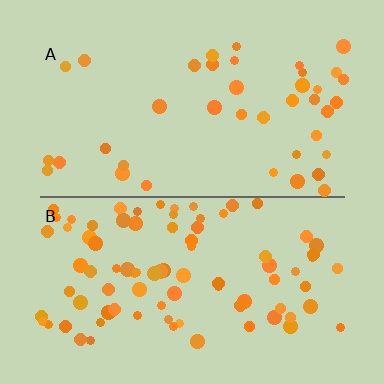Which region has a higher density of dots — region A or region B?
B (the bottom).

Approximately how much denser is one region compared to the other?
Approximately 2.2× — region B over region A.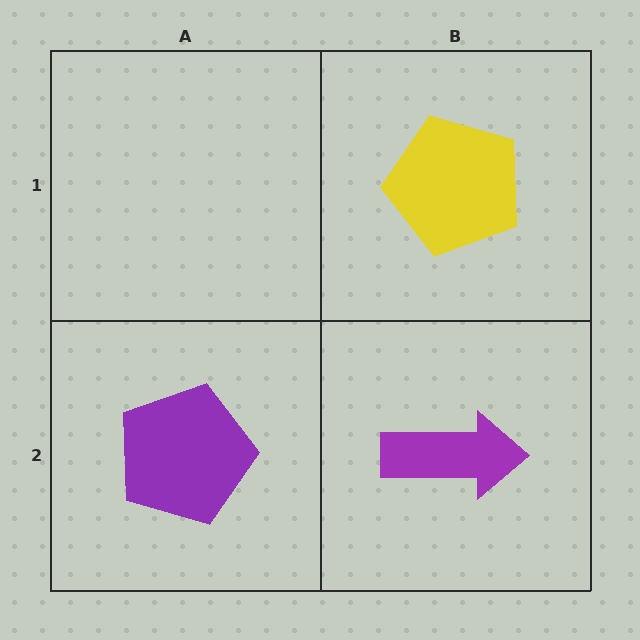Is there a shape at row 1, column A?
No, that cell is empty.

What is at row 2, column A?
A purple pentagon.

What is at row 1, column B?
A yellow pentagon.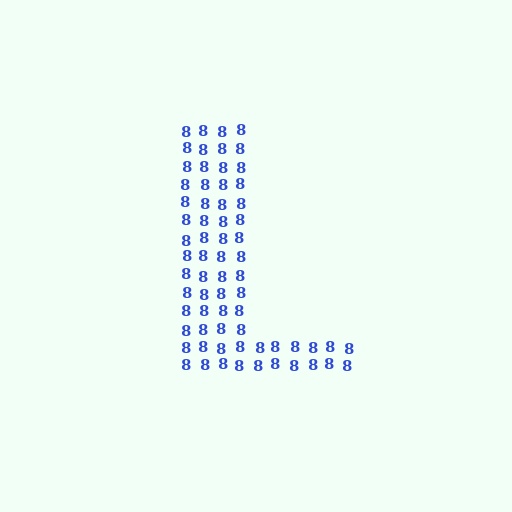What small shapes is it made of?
It is made of small digit 8's.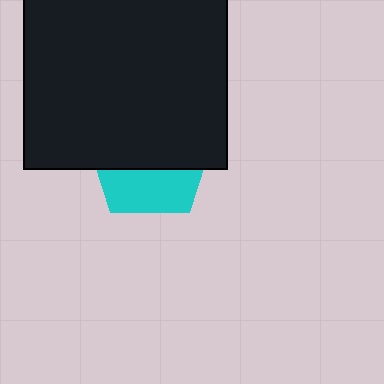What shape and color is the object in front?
The object in front is a black square.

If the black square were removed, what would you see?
You would see the complete cyan pentagon.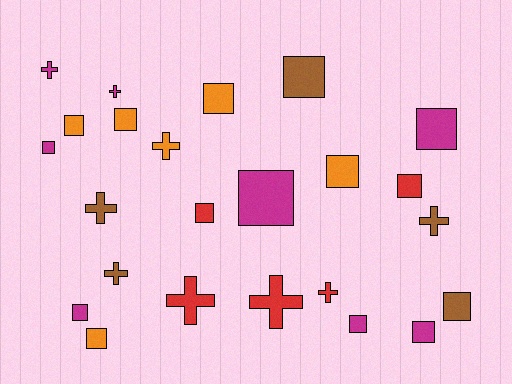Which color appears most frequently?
Magenta, with 8 objects.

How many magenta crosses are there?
There are 2 magenta crosses.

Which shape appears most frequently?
Square, with 15 objects.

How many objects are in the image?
There are 24 objects.